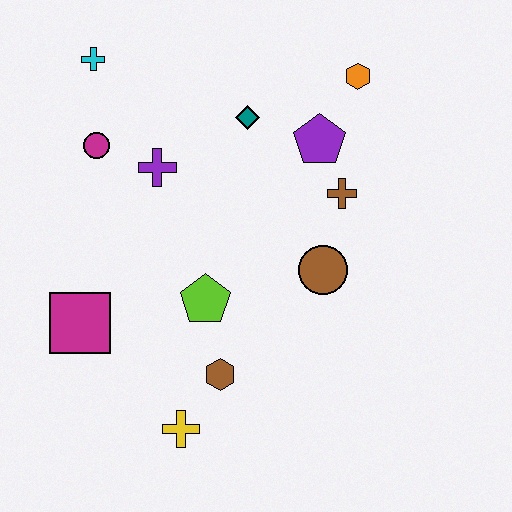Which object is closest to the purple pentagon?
The brown cross is closest to the purple pentagon.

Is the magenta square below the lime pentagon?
Yes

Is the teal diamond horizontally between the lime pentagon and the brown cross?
Yes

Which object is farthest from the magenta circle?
The yellow cross is farthest from the magenta circle.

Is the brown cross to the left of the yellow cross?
No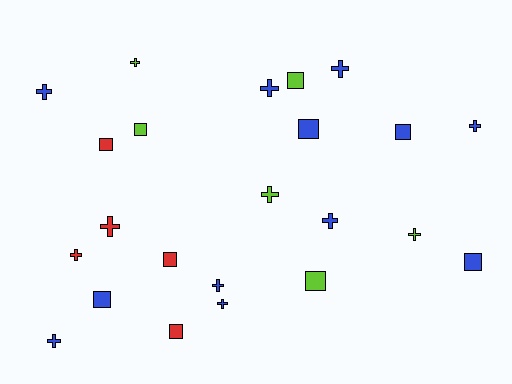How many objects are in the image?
There are 23 objects.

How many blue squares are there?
There are 4 blue squares.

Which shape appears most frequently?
Cross, with 13 objects.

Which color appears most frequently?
Blue, with 12 objects.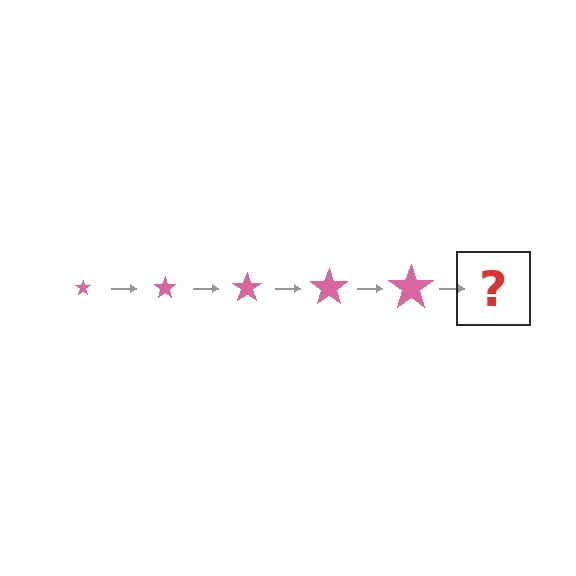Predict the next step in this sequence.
The next step is a pink star, larger than the previous one.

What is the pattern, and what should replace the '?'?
The pattern is that the star gets progressively larger each step. The '?' should be a pink star, larger than the previous one.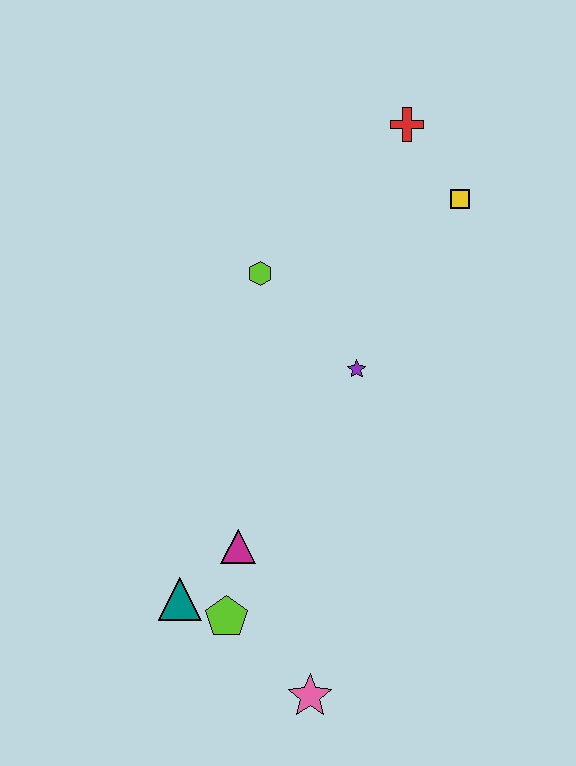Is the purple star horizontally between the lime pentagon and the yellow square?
Yes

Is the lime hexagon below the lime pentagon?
No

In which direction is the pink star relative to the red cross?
The pink star is below the red cross.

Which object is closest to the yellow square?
The red cross is closest to the yellow square.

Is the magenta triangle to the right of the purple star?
No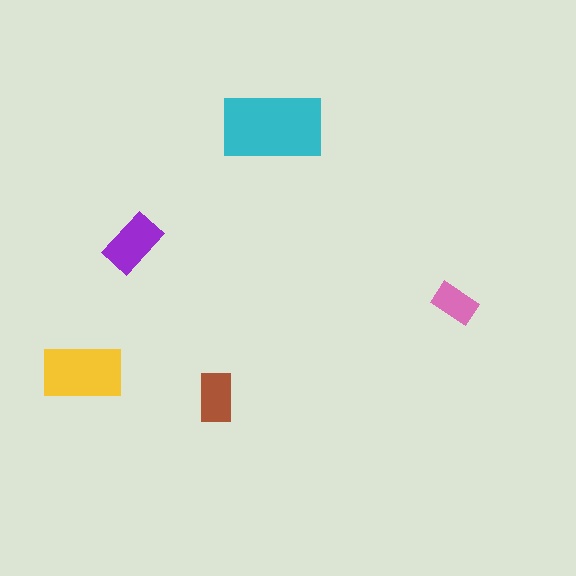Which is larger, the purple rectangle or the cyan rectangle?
The cyan one.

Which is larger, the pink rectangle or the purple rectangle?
The purple one.